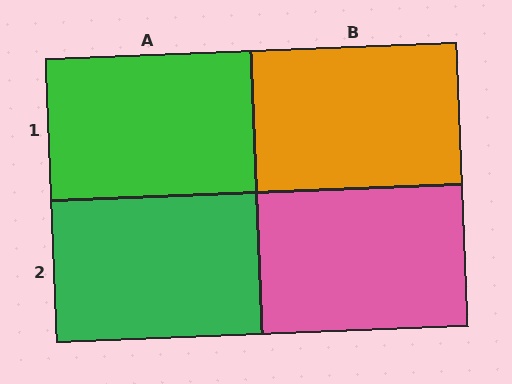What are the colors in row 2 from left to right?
Green, pink.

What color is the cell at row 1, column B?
Orange.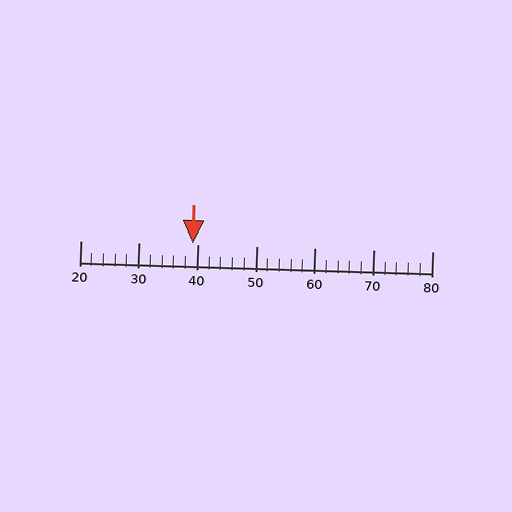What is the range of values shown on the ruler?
The ruler shows values from 20 to 80.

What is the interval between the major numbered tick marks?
The major tick marks are spaced 10 units apart.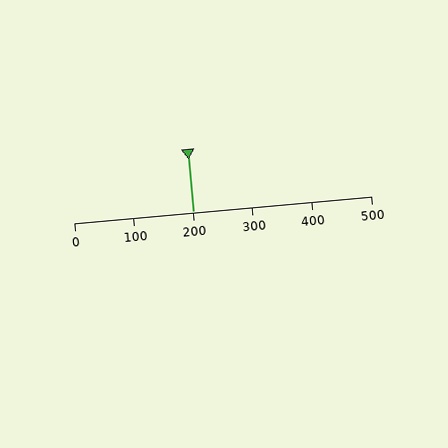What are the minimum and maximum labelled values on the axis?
The axis runs from 0 to 500.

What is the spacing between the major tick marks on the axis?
The major ticks are spaced 100 apart.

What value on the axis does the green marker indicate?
The marker indicates approximately 200.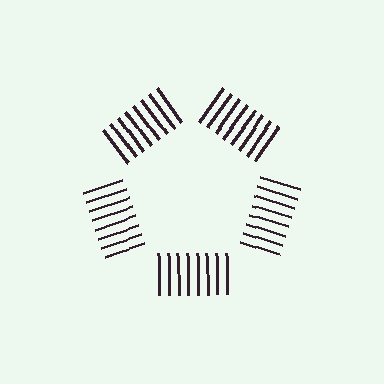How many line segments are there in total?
40 — 8 along each of the 5 edges.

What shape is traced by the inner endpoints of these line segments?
An illusory pentagon — the line segments terminate on its edges but no continuous stroke is drawn.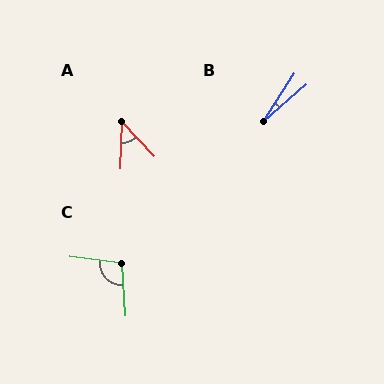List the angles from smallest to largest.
B (16°), A (45°), C (101°).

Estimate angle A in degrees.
Approximately 45 degrees.